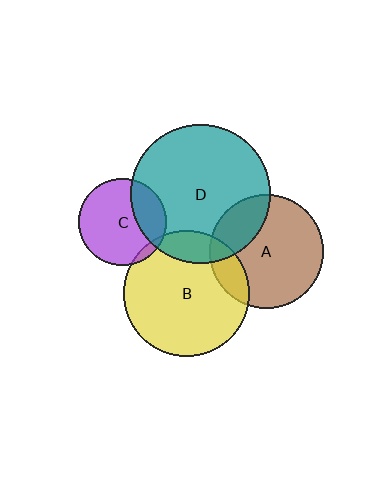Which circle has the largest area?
Circle D (teal).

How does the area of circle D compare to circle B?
Approximately 1.2 times.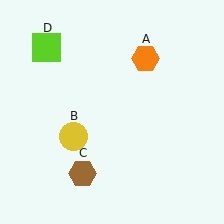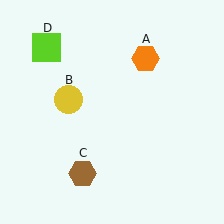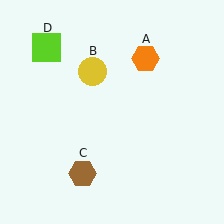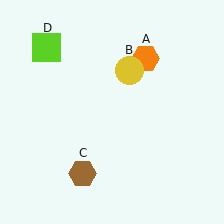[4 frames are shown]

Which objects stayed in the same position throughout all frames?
Orange hexagon (object A) and brown hexagon (object C) and lime square (object D) remained stationary.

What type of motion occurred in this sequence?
The yellow circle (object B) rotated clockwise around the center of the scene.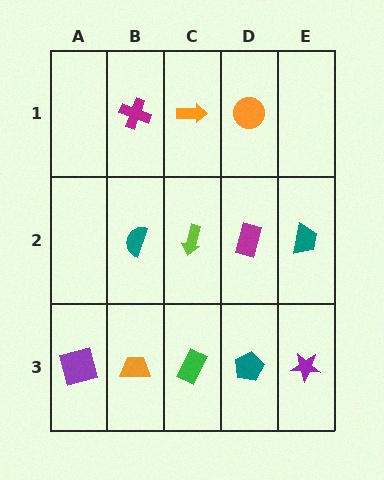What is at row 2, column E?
A teal trapezoid.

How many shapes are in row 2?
4 shapes.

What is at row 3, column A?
A purple square.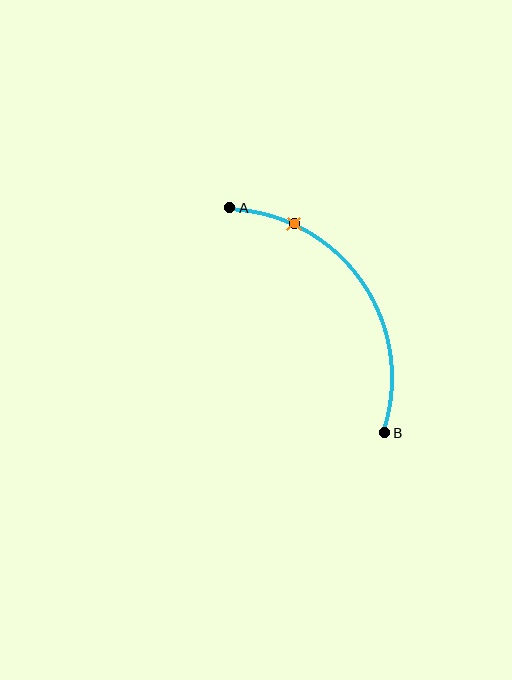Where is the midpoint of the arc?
The arc midpoint is the point on the curve farthest from the straight line joining A and B. It sits above and to the right of that line.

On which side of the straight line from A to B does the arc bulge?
The arc bulges above and to the right of the straight line connecting A and B.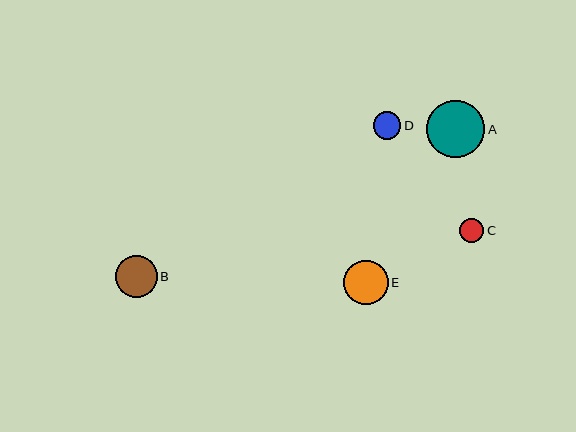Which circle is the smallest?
Circle C is the smallest with a size of approximately 25 pixels.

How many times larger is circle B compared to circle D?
Circle B is approximately 1.5 times the size of circle D.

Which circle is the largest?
Circle A is the largest with a size of approximately 58 pixels.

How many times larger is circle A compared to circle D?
Circle A is approximately 2.1 times the size of circle D.